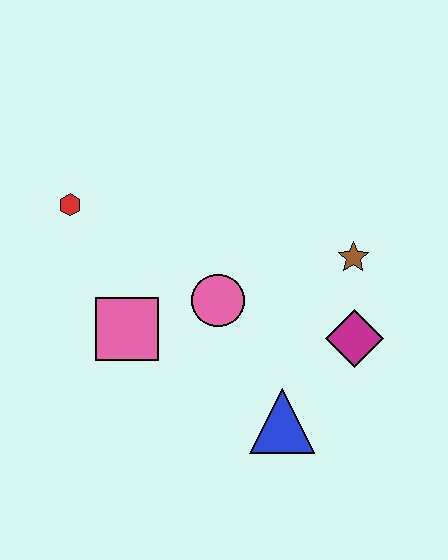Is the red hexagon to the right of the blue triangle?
No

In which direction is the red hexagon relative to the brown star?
The red hexagon is to the left of the brown star.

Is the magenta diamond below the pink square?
Yes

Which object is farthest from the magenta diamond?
The red hexagon is farthest from the magenta diamond.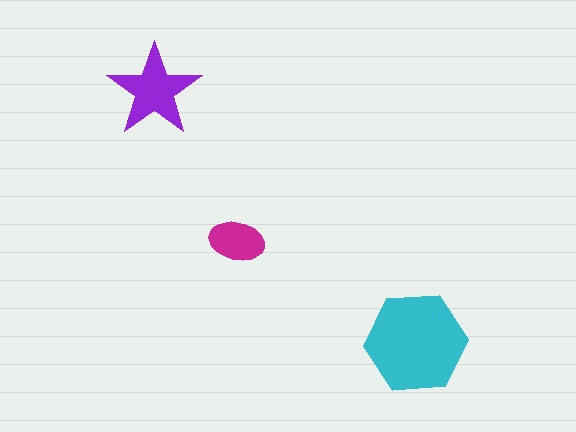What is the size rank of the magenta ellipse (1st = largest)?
3rd.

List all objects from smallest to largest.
The magenta ellipse, the purple star, the cyan hexagon.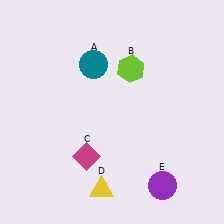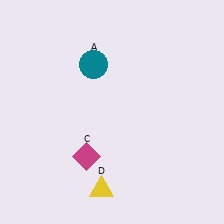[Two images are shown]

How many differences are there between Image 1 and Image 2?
There are 2 differences between the two images.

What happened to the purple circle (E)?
The purple circle (E) was removed in Image 2. It was in the bottom-right area of Image 1.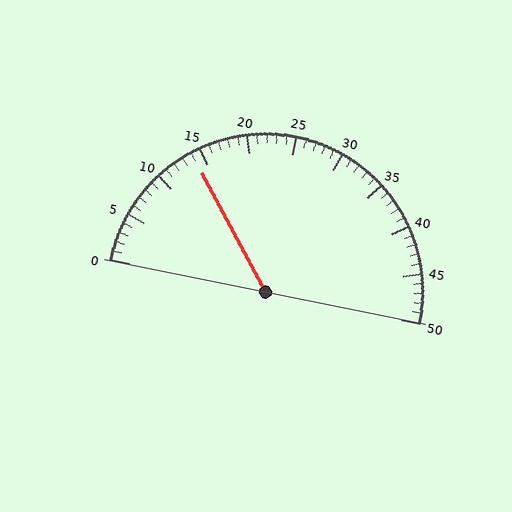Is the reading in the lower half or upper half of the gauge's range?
The reading is in the lower half of the range (0 to 50).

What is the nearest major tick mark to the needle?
The nearest major tick mark is 15.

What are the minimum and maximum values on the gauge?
The gauge ranges from 0 to 50.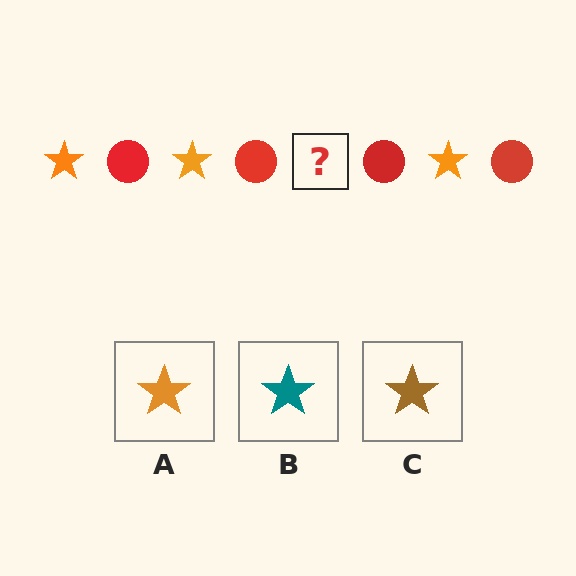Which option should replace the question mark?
Option A.